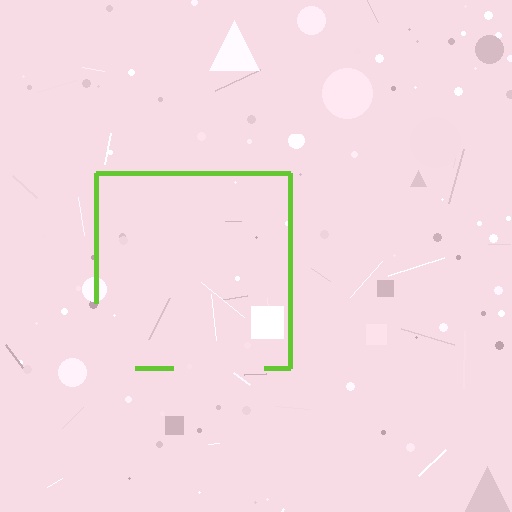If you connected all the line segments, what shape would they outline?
They would outline a square.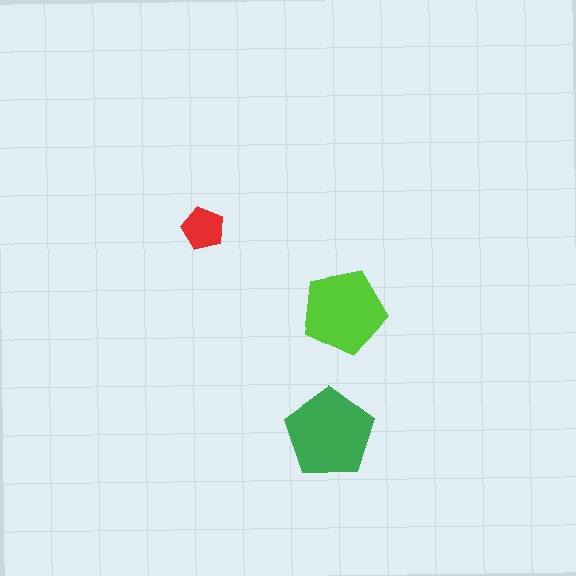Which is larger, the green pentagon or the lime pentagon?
The green one.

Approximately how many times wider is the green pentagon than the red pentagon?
About 2 times wider.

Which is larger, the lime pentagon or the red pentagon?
The lime one.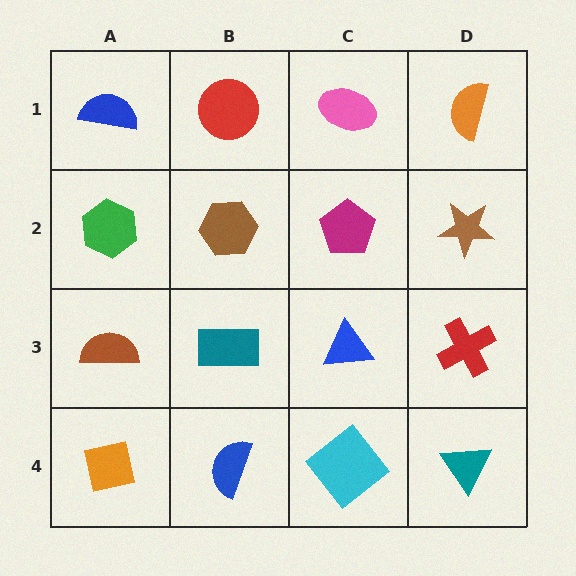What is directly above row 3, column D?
A brown star.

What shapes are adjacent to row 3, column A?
A green hexagon (row 2, column A), an orange square (row 4, column A), a teal rectangle (row 3, column B).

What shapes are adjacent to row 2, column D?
An orange semicircle (row 1, column D), a red cross (row 3, column D), a magenta pentagon (row 2, column C).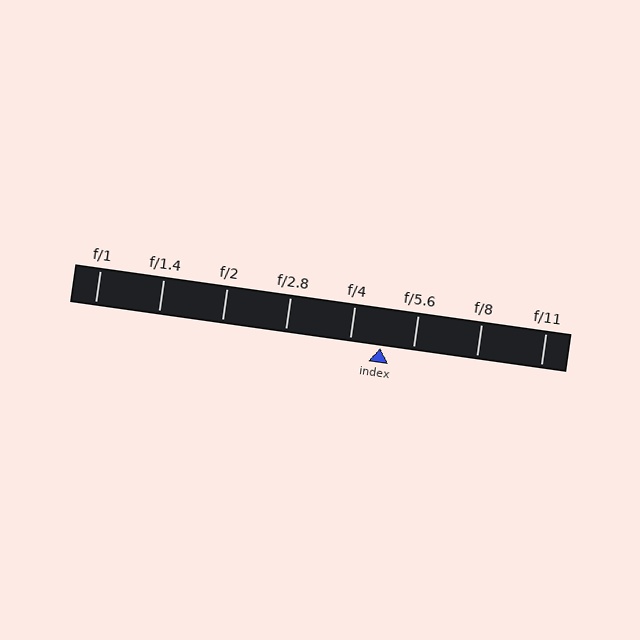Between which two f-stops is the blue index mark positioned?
The index mark is between f/4 and f/5.6.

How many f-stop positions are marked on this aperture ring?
There are 8 f-stop positions marked.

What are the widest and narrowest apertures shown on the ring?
The widest aperture shown is f/1 and the narrowest is f/11.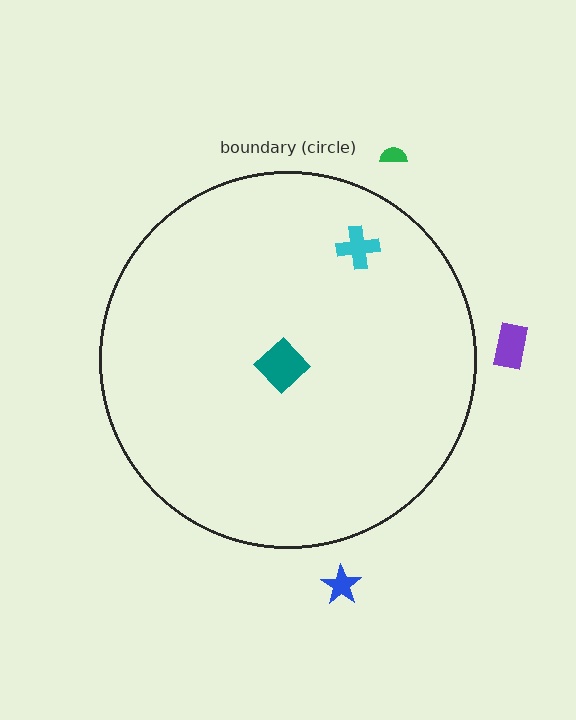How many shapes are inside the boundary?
2 inside, 3 outside.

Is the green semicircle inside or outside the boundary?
Outside.